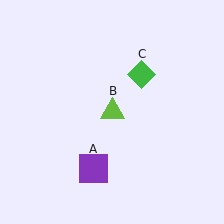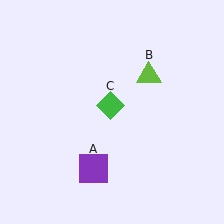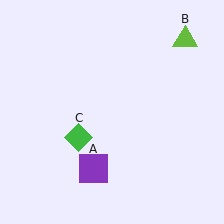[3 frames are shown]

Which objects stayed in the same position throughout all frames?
Purple square (object A) remained stationary.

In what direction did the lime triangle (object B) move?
The lime triangle (object B) moved up and to the right.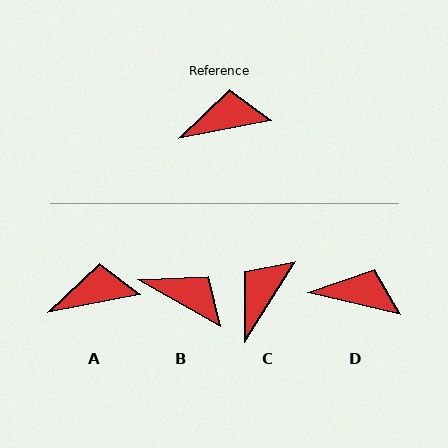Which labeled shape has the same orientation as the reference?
A.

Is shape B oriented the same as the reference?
No, it is off by about 40 degrees.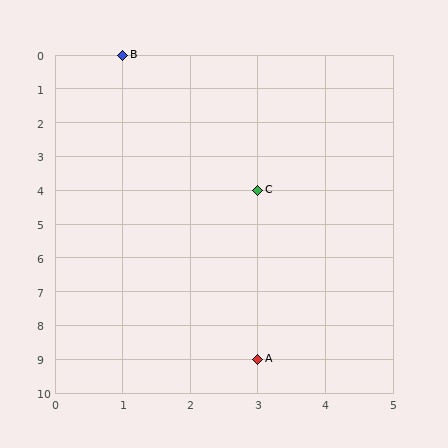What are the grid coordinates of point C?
Point C is at grid coordinates (3, 4).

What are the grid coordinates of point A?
Point A is at grid coordinates (3, 9).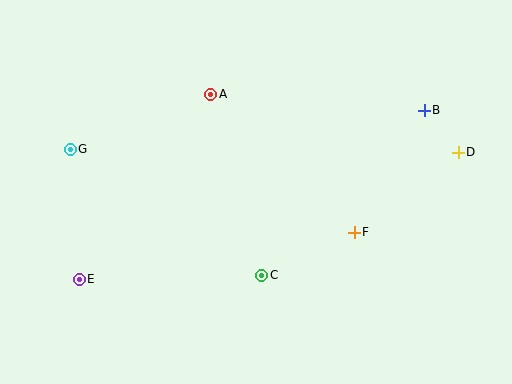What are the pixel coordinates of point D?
Point D is at (458, 152).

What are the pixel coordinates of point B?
Point B is at (424, 110).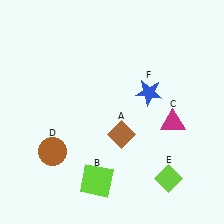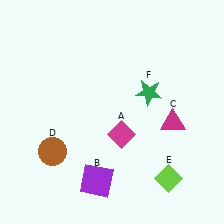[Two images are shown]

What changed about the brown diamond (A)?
In Image 1, A is brown. In Image 2, it changed to magenta.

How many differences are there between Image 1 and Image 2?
There are 3 differences between the two images.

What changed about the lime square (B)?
In Image 1, B is lime. In Image 2, it changed to purple.